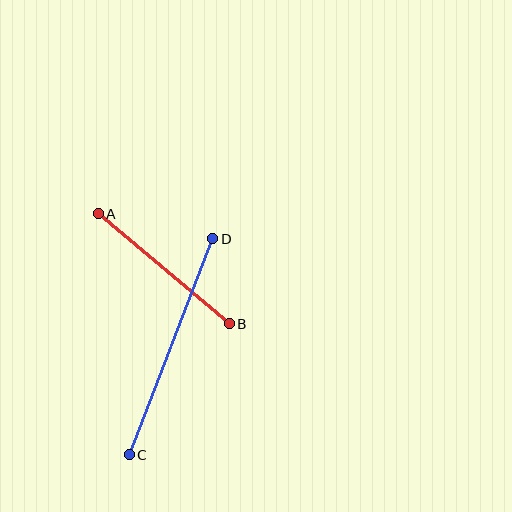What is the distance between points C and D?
The distance is approximately 231 pixels.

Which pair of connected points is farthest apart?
Points C and D are farthest apart.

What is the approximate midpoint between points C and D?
The midpoint is at approximately (171, 347) pixels.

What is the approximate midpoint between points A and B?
The midpoint is at approximately (164, 269) pixels.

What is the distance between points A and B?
The distance is approximately 171 pixels.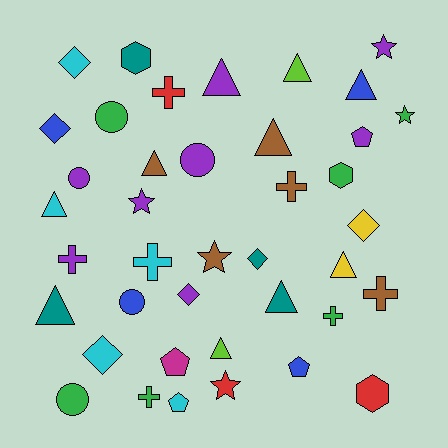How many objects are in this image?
There are 40 objects.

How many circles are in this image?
There are 5 circles.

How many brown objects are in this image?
There are 5 brown objects.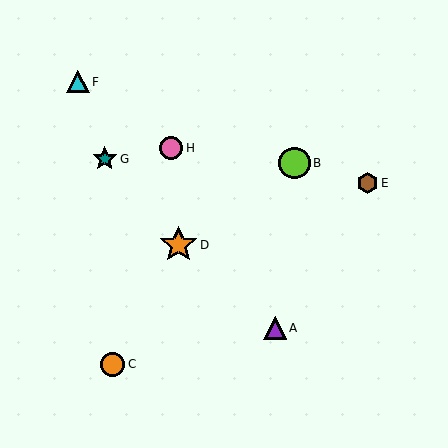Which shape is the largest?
The orange star (labeled D) is the largest.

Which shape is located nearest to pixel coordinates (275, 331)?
The purple triangle (labeled A) at (275, 328) is nearest to that location.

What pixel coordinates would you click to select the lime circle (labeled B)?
Click at (294, 163) to select the lime circle B.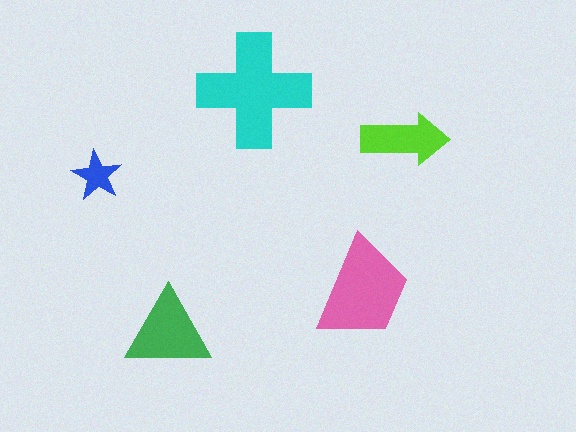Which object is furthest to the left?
The blue star is leftmost.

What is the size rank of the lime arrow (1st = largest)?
4th.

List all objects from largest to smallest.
The cyan cross, the pink trapezoid, the green triangle, the lime arrow, the blue star.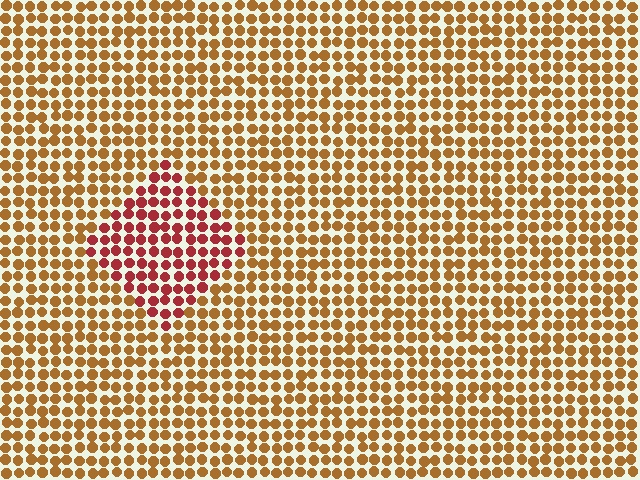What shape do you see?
I see a diamond.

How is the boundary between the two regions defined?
The boundary is defined purely by a slight shift in hue (about 38 degrees). Spacing, size, and orientation are identical on both sides.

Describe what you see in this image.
The image is filled with small brown elements in a uniform arrangement. A diamond-shaped region is visible where the elements are tinted to a slightly different hue, forming a subtle color boundary.